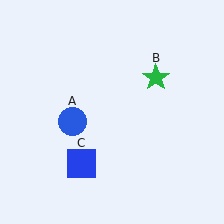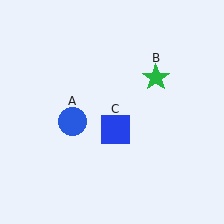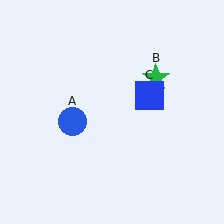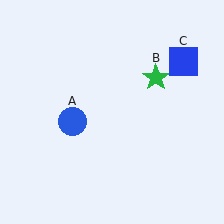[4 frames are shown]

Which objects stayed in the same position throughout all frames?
Blue circle (object A) and green star (object B) remained stationary.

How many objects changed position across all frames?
1 object changed position: blue square (object C).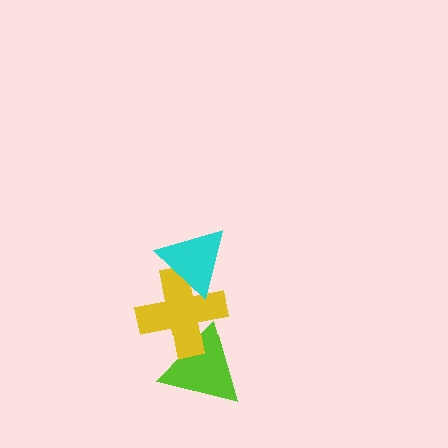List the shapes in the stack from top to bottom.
From top to bottom: the cyan triangle, the yellow cross, the lime triangle.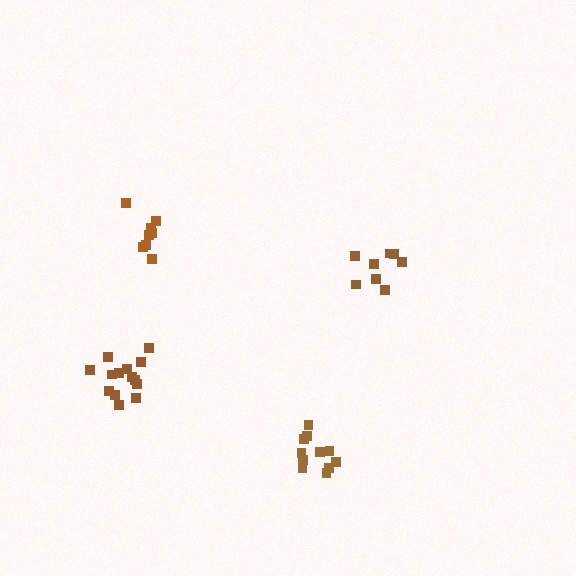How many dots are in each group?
Group 1: 11 dots, Group 2: 8 dots, Group 3: 8 dots, Group 4: 14 dots (41 total).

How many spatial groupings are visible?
There are 4 spatial groupings.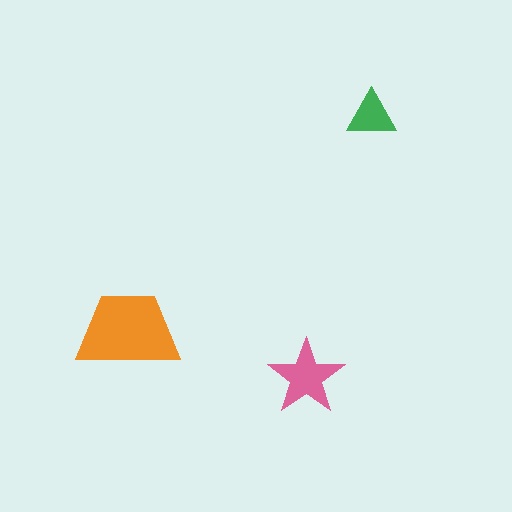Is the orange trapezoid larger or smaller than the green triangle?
Larger.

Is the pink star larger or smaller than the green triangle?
Larger.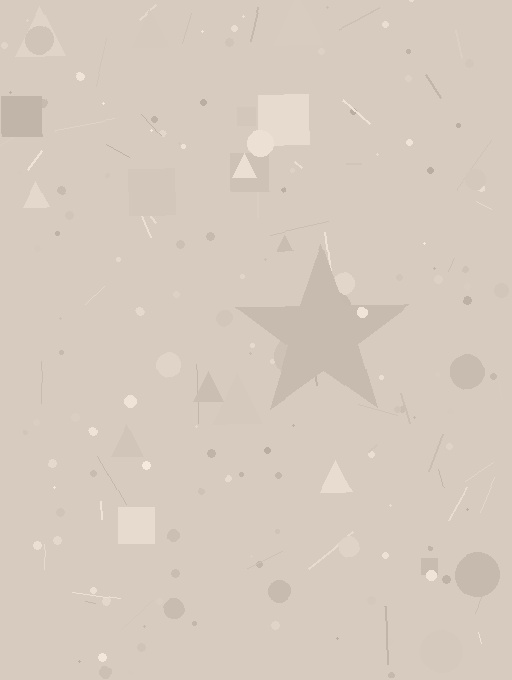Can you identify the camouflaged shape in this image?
The camouflaged shape is a star.